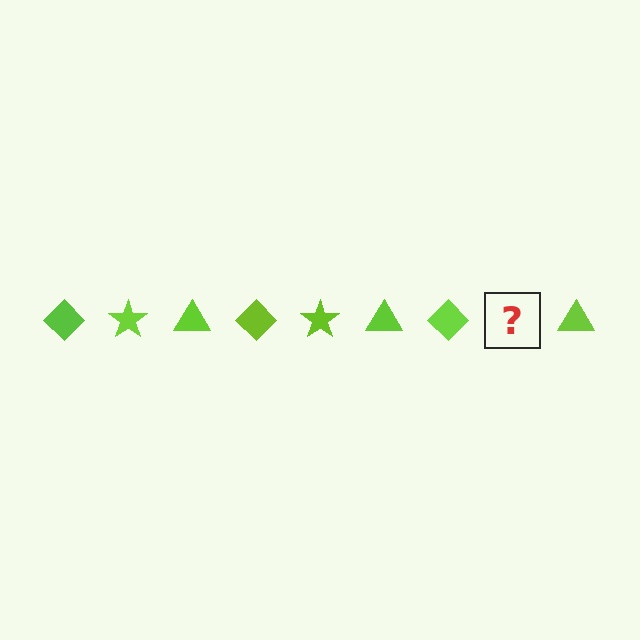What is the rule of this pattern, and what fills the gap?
The rule is that the pattern cycles through diamond, star, triangle shapes in lime. The gap should be filled with a lime star.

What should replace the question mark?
The question mark should be replaced with a lime star.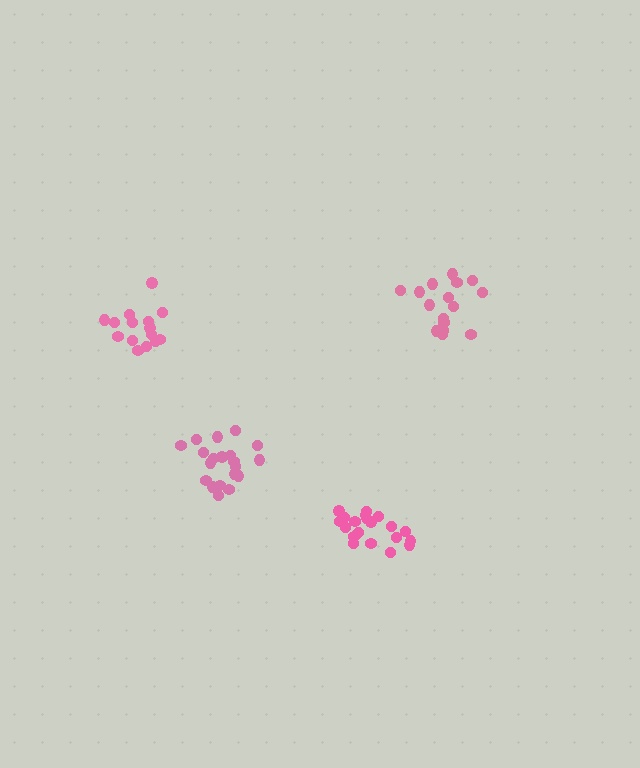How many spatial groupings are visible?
There are 4 spatial groupings.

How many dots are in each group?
Group 1: 20 dots, Group 2: 20 dots, Group 3: 16 dots, Group 4: 15 dots (71 total).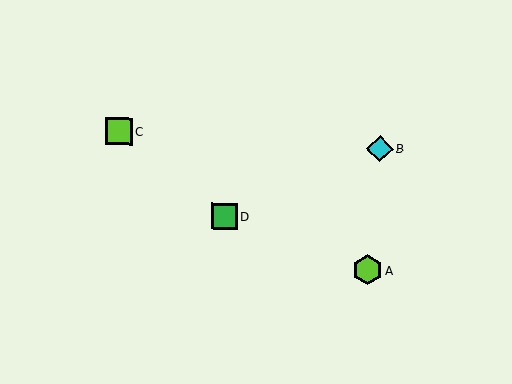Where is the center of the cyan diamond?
The center of the cyan diamond is at (380, 149).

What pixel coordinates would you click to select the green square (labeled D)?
Click at (224, 216) to select the green square D.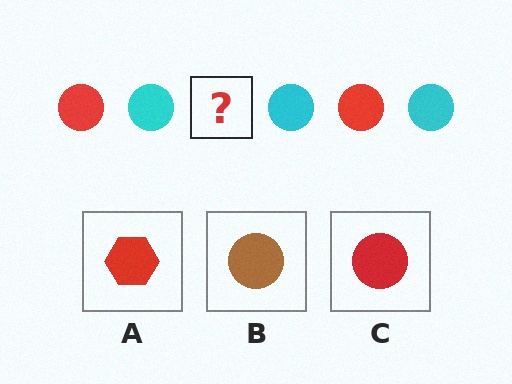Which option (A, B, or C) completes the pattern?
C.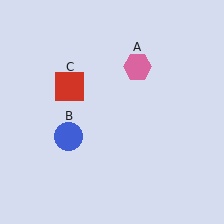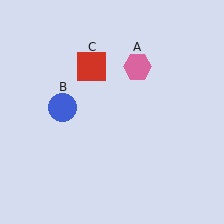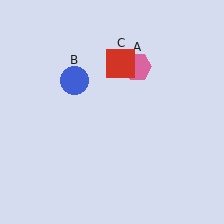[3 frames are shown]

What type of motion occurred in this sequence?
The blue circle (object B), red square (object C) rotated clockwise around the center of the scene.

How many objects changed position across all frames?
2 objects changed position: blue circle (object B), red square (object C).